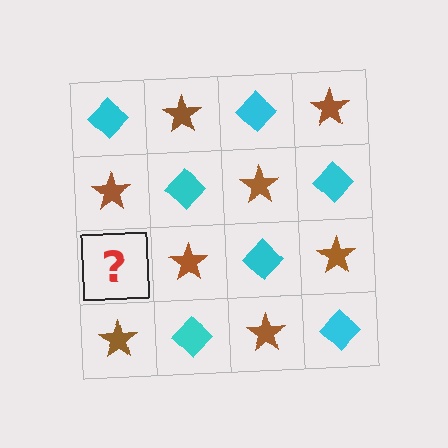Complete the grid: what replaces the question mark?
The question mark should be replaced with a cyan diamond.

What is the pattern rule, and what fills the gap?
The rule is that it alternates cyan diamond and brown star in a checkerboard pattern. The gap should be filled with a cyan diamond.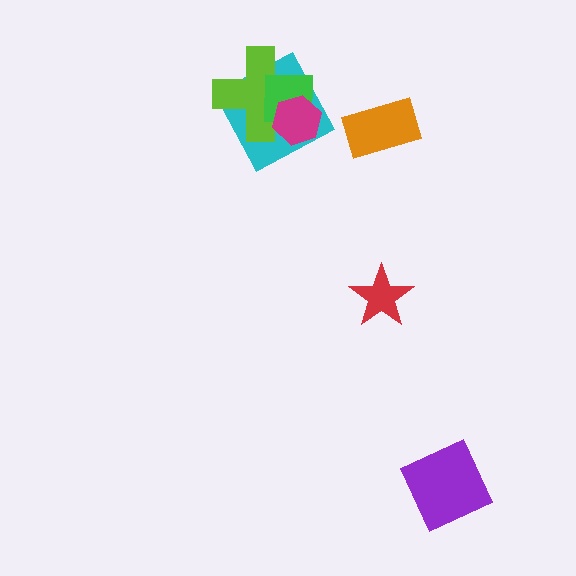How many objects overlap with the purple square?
0 objects overlap with the purple square.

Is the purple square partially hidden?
No, no other shape covers it.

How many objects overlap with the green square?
3 objects overlap with the green square.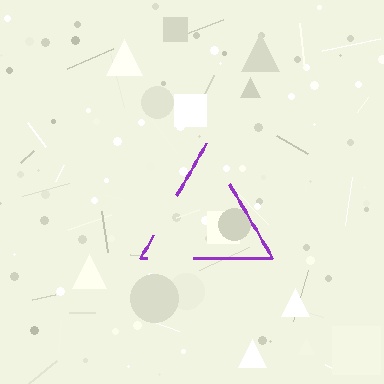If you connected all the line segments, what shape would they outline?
They would outline a triangle.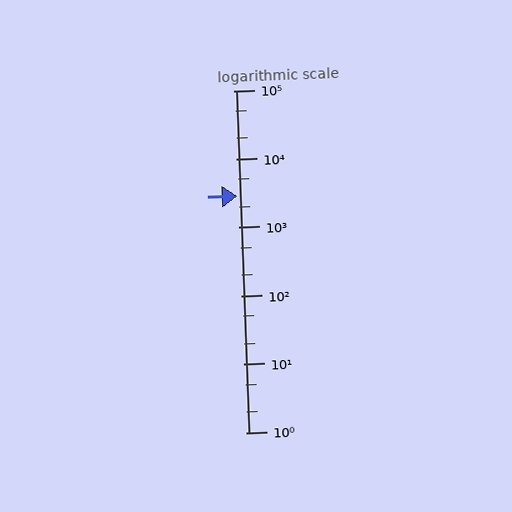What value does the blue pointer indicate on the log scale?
The pointer indicates approximately 2900.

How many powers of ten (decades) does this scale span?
The scale spans 5 decades, from 1 to 100000.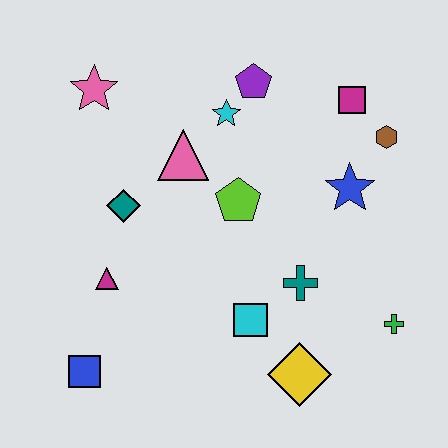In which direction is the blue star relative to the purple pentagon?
The blue star is below the purple pentagon.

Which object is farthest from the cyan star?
The blue square is farthest from the cyan star.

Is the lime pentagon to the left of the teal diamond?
No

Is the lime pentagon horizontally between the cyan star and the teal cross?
Yes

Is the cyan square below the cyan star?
Yes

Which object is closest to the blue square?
The magenta triangle is closest to the blue square.